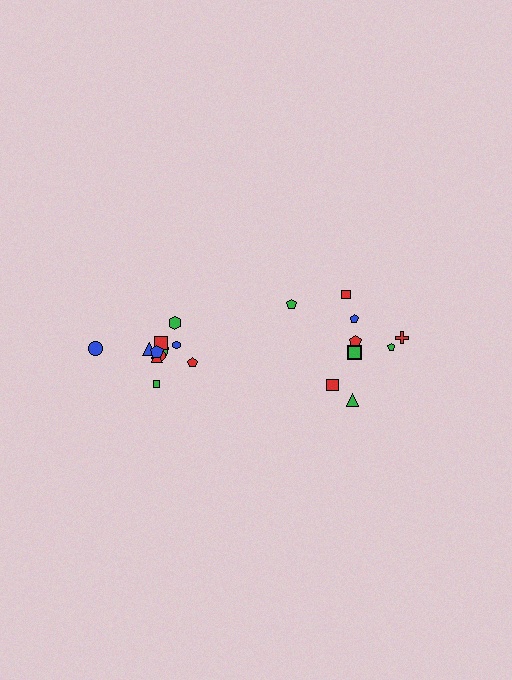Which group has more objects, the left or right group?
The left group.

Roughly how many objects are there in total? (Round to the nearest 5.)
Roughly 20 objects in total.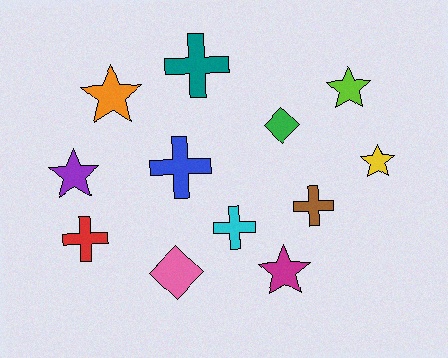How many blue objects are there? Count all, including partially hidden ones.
There is 1 blue object.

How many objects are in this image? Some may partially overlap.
There are 12 objects.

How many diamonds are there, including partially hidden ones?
There are 2 diamonds.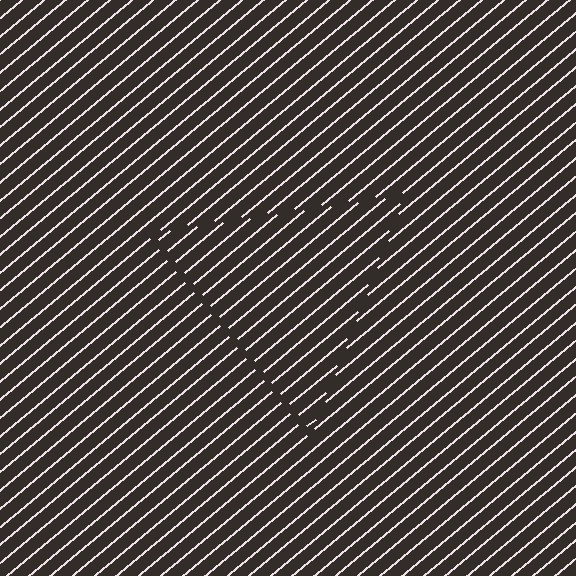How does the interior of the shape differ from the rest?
The interior of the shape contains the same grating, shifted by half a period — the contour is defined by the phase discontinuity where line-ends from the inner and outer gratings abut.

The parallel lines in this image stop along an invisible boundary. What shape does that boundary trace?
An illusory triangle. The interior of the shape contains the same grating, shifted by half a period — the contour is defined by the phase discontinuity where line-ends from the inner and outer gratings abut.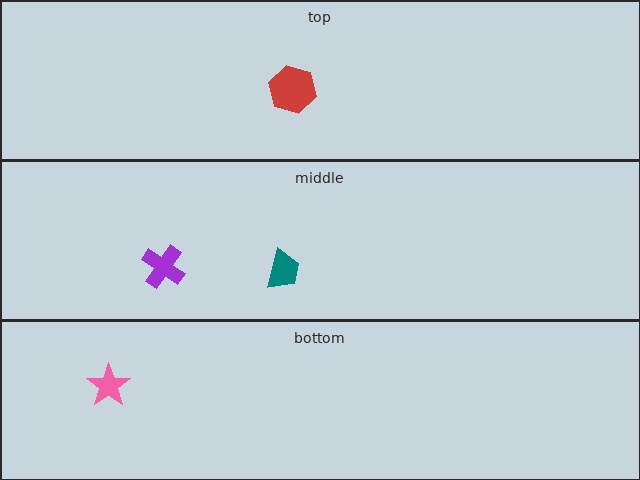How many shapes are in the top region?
1.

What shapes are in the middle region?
The purple cross, the teal trapezoid.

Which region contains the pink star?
The bottom region.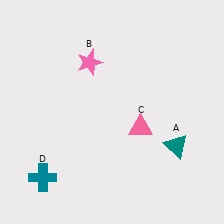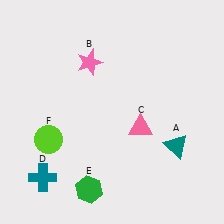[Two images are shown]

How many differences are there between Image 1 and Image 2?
There are 2 differences between the two images.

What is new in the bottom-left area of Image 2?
A green hexagon (E) was added in the bottom-left area of Image 2.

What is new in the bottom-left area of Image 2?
A lime circle (F) was added in the bottom-left area of Image 2.